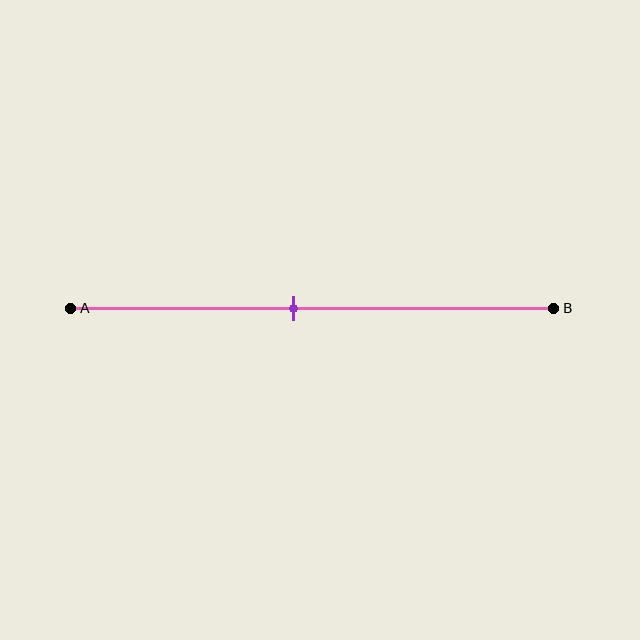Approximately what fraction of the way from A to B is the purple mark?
The purple mark is approximately 45% of the way from A to B.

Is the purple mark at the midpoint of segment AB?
No, the mark is at about 45% from A, not at the 50% midpoint.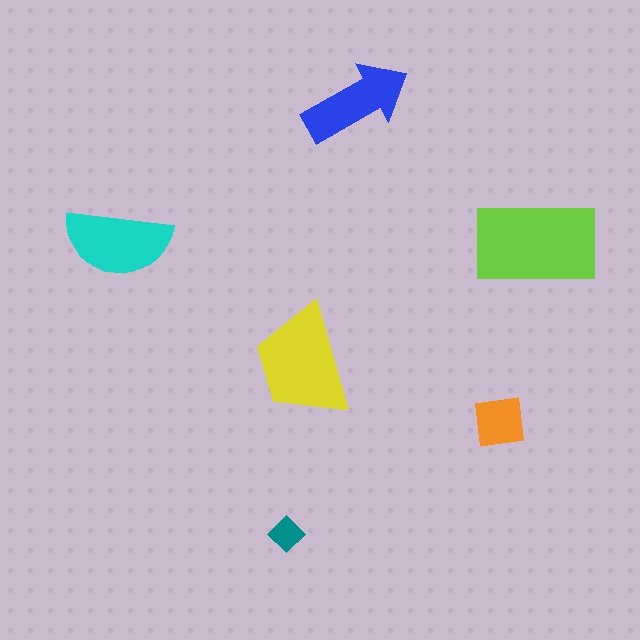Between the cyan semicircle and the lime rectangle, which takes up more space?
The lime rectangle.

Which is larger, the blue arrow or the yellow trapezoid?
The yellow trapezoid.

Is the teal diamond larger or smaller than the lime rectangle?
Smaller.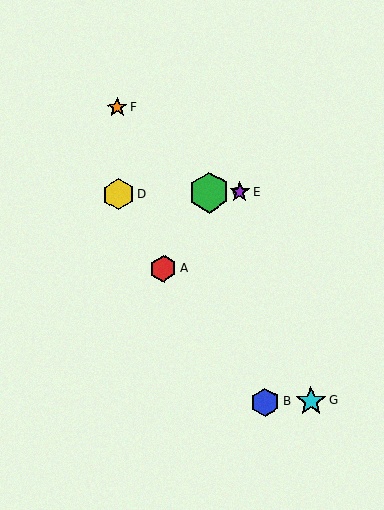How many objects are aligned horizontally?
3 objects (C, D, E) are aligned horizontally.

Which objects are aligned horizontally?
Objects C, D, E are aligned horizontally.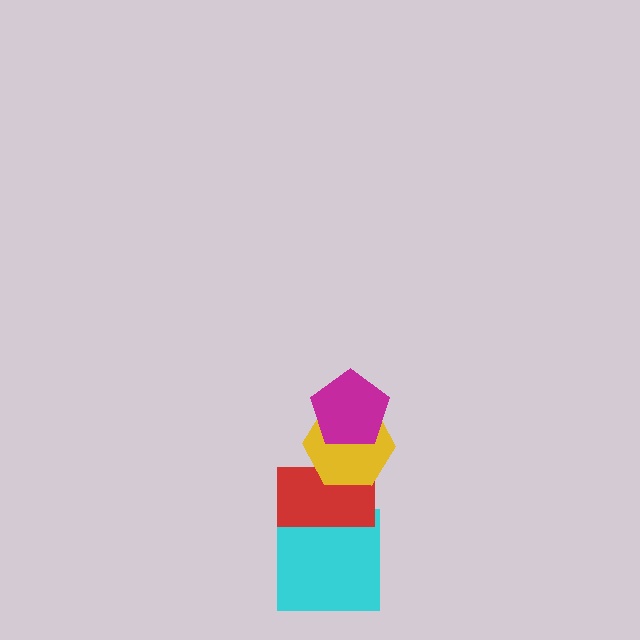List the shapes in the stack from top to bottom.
From top to bottom: the magenta pentagon, the yellow hexagon, the red rectangle, the cyan square.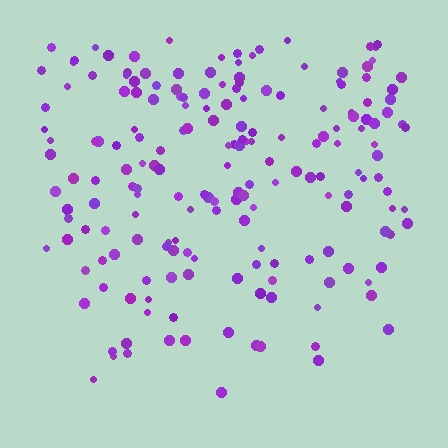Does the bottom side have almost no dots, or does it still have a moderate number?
Still a moderate number, just noticeably fewer than the top.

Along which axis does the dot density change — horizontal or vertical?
Vertical.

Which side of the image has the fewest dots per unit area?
The bottom.